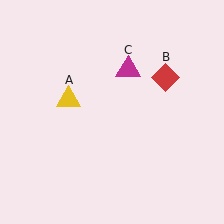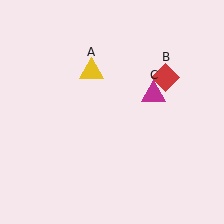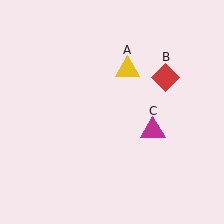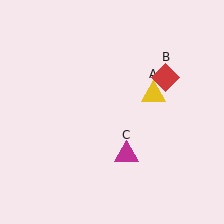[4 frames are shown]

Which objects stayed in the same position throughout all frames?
Red diamond (object B) remained stationary.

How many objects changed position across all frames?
2 objects changed position: yellow triangle (object A), magenta triangle (object C).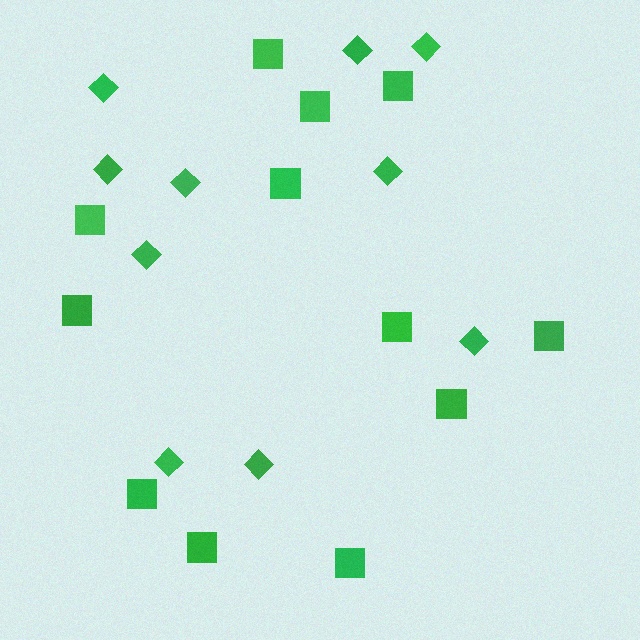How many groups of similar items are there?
There are 2 groups: one group of diamonds (10) and one group of squares (12).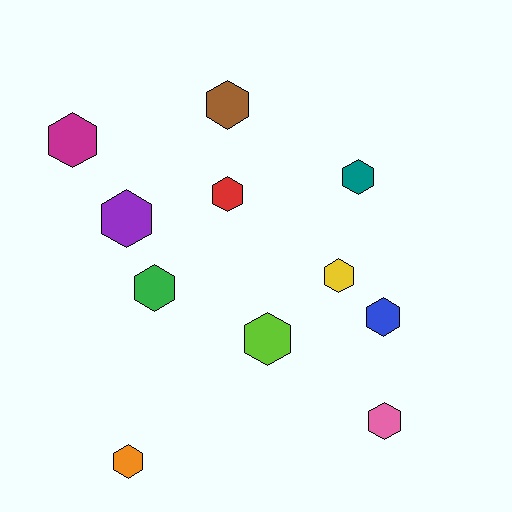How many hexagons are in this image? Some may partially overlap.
There are 11 hexagons.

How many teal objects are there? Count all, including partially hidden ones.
There is 1 teal object.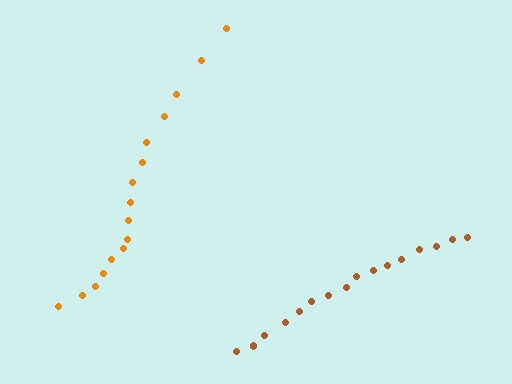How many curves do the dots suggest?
There are 2 distinct paths.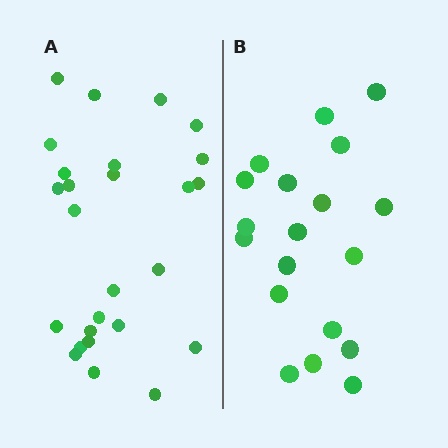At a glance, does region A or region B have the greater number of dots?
Region A (the left region) has more dots.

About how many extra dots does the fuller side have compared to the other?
Region A has roughly 8 or so more dots than region B.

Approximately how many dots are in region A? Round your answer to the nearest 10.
About 30 dots. (The exact count is 26, which rounds to 30.)